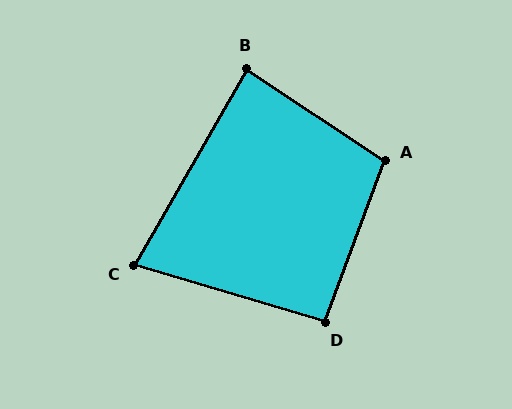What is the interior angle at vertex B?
Approximately 86 degrees (approximately right).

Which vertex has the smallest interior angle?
C, at approximately 77 degrees.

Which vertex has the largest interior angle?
A, at approximately 103 degrees.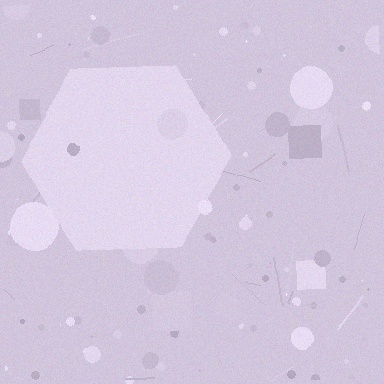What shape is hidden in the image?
A hexagon is hidden in the image.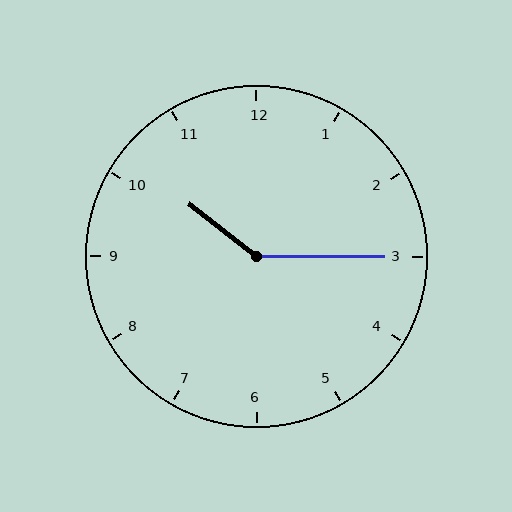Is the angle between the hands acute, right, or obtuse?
It is obtuse.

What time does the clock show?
10:15.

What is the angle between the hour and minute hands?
Approximately 142 degrees.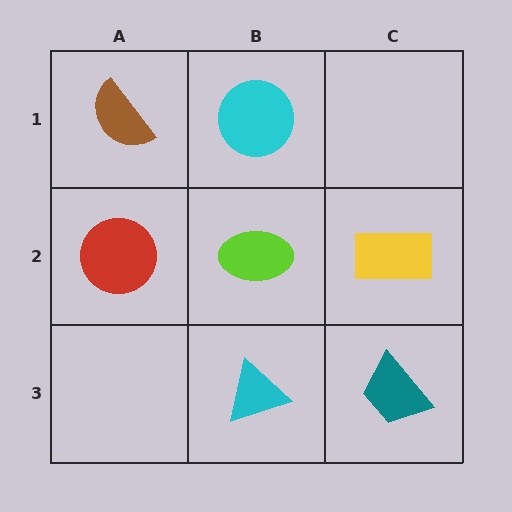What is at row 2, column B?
A lime ellipse.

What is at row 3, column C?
A teal trapezoid.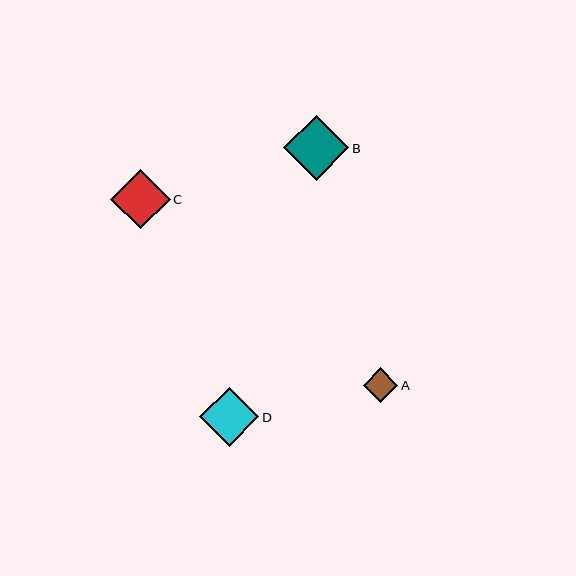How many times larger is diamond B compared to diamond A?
Diamond B is approximately 1.9 times the size of diamond A.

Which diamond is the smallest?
Diamond A is the smallest with a size of approximately 35 pixels.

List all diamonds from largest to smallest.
From largest to smallest: B, C, D, A.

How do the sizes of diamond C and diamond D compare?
Diamond C and diamond D are approximately the same size.